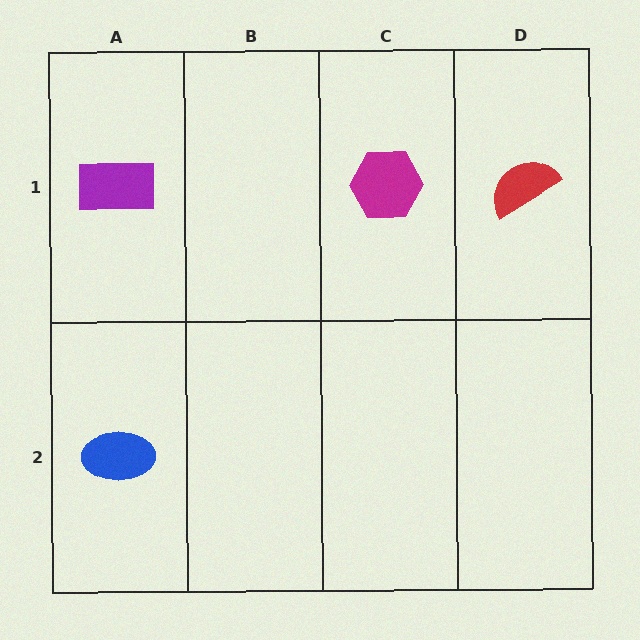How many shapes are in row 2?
1 shape.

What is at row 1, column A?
A purple rectangle.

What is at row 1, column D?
A red semicircle.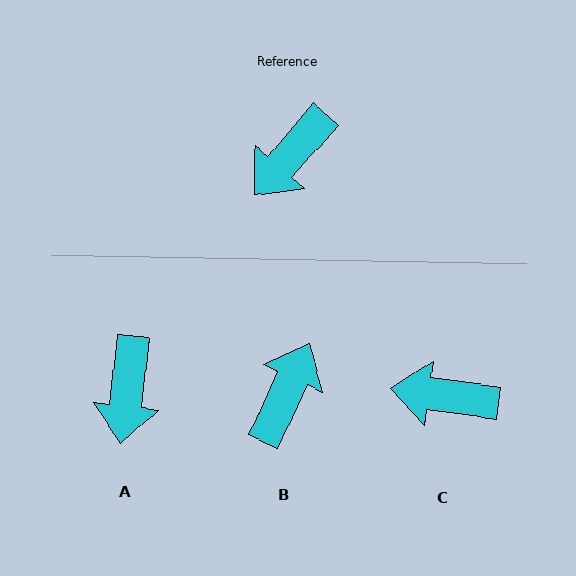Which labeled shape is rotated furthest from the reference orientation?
B, about 164 degrees away.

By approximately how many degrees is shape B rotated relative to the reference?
Approximately 164 degrees clockwise.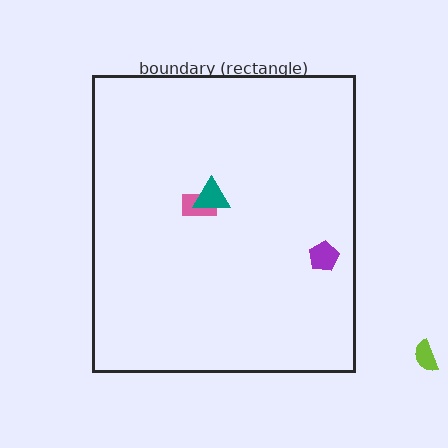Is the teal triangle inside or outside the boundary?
Inside.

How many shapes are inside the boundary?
3 inside, 1 outside.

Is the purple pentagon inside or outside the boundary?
Inside.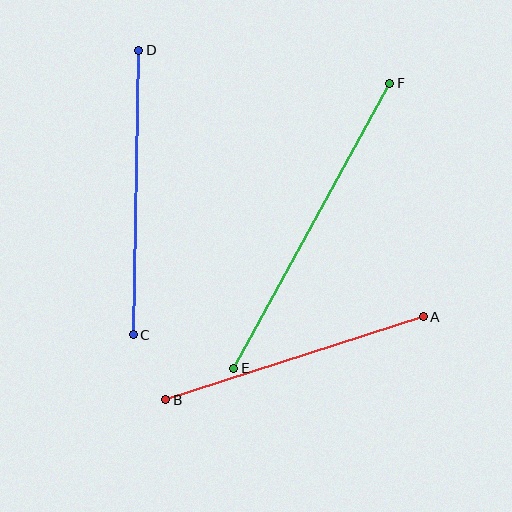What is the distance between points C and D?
The distance is approximately 285 pixels.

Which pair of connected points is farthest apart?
Points E and F are farthest apart.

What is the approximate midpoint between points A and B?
The midpoint is at approximately (294, 358) pixels.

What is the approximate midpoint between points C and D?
The midpoint is at approximately (136, 192) pixels.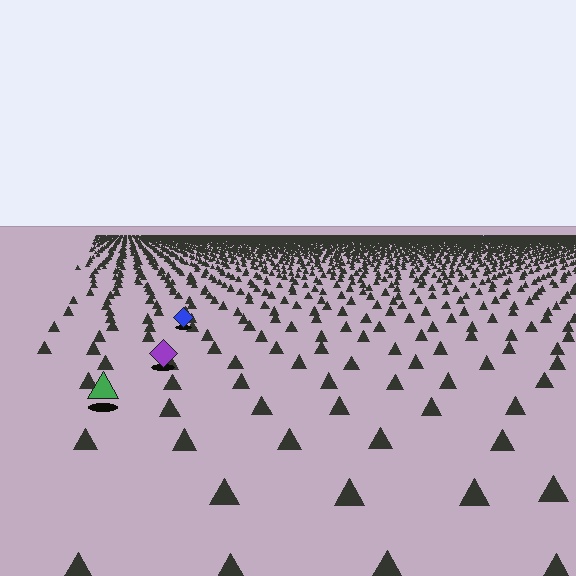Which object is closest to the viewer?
The green triangle is closest. The texture marks near it are larger and more spread out.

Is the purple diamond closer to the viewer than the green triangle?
No. The green triangle is closer — you can tell from the texture gradient: the ground texture is coarser near it.